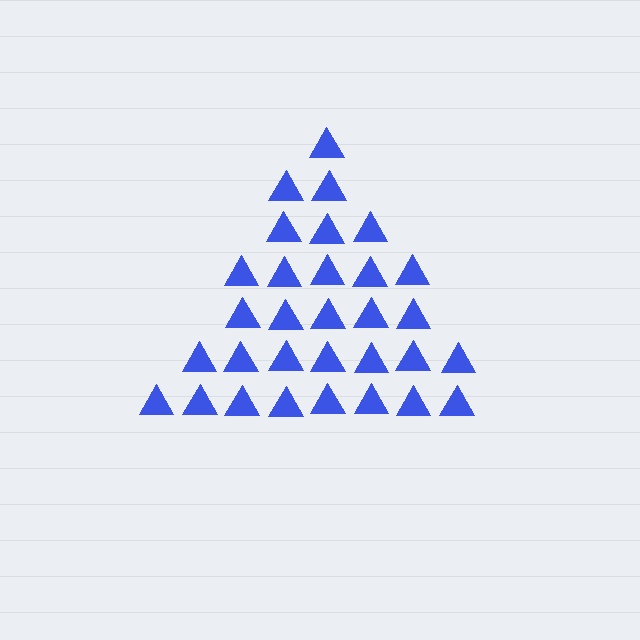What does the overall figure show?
The overall figure shows a triangle.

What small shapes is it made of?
It is made of small triangles.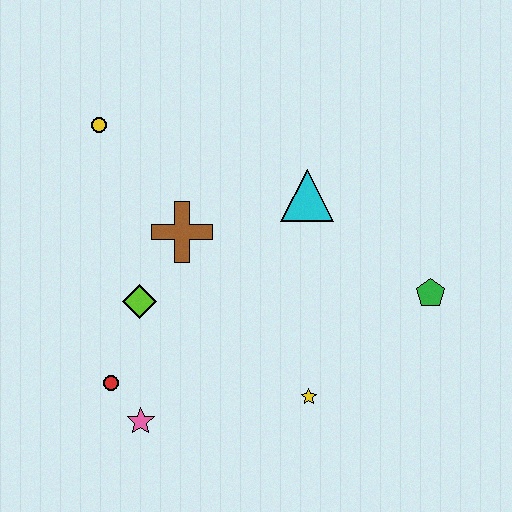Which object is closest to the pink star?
The red circle is closest to the pink star.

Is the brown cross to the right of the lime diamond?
Yes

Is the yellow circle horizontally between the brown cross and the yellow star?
No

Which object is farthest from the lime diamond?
The green pentagon is farthest from the lime diamond.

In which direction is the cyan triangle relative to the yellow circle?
The cyan triangle is to the right of the yellow circle.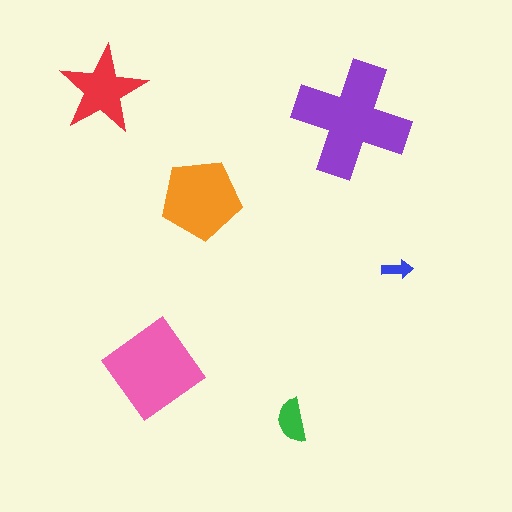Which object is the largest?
The purple cross.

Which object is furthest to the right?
The blue arrow is rightmost.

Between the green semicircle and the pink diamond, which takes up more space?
The pink diamond.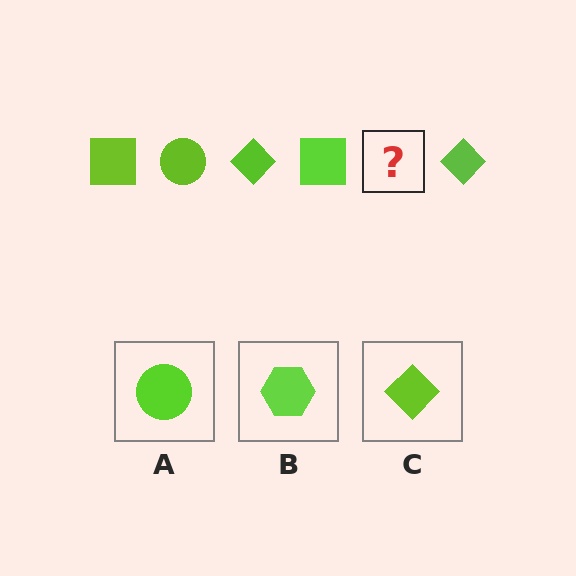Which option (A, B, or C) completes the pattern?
A.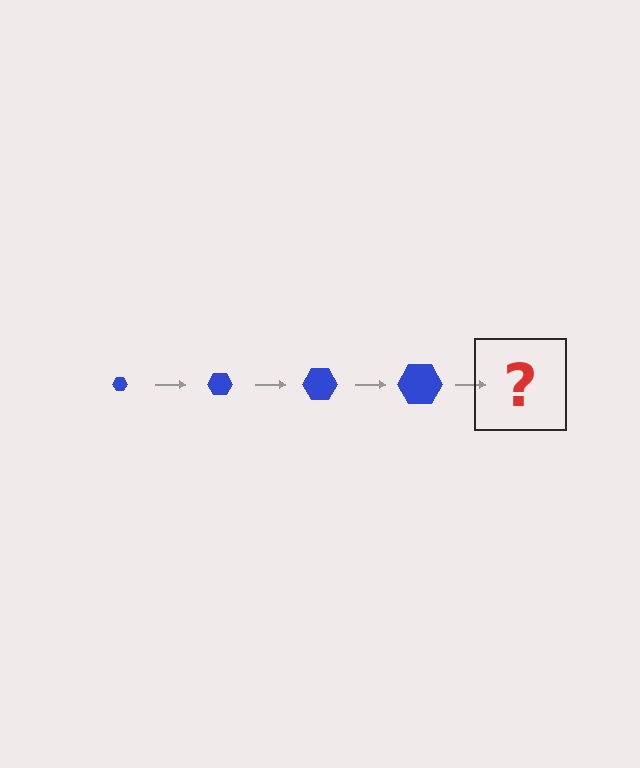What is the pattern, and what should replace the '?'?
The pattern is that the hexagon gets progressively larger each step. The '?' should be a blue hexagon, larger than the previous one.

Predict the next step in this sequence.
The next step is a blue hexagon, larger than the previous one.